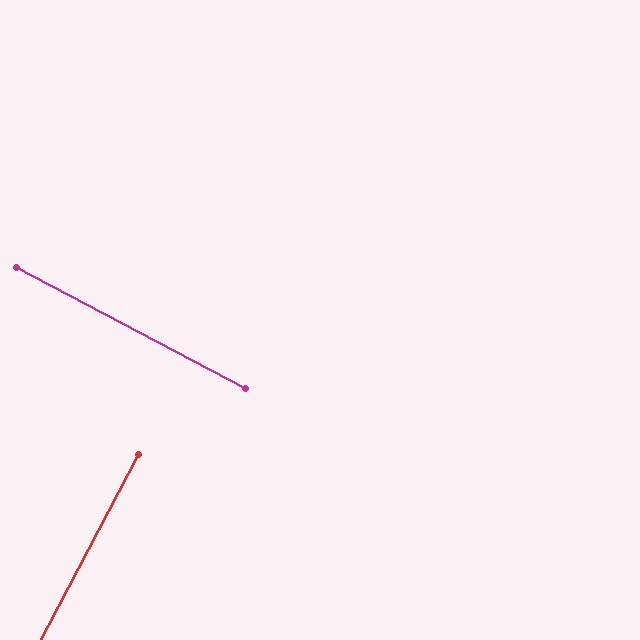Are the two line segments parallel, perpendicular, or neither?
Perpendicular — they meet at approximately 90°.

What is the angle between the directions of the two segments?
Approximately 90 degrees.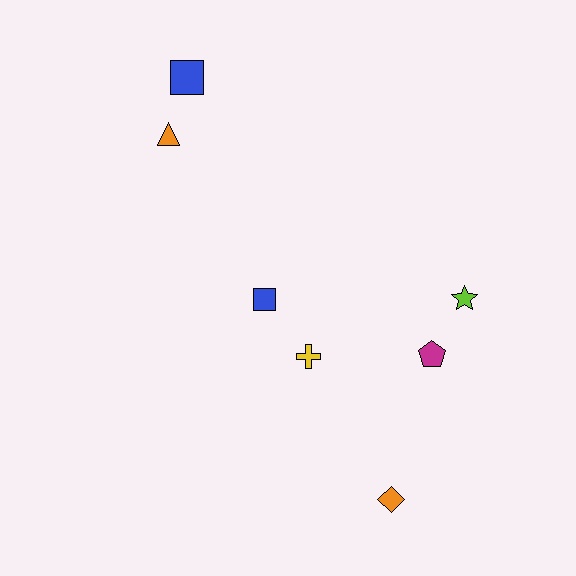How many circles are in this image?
There are no circles.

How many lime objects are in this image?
There is 1 lime object.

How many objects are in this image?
There are 7 objects.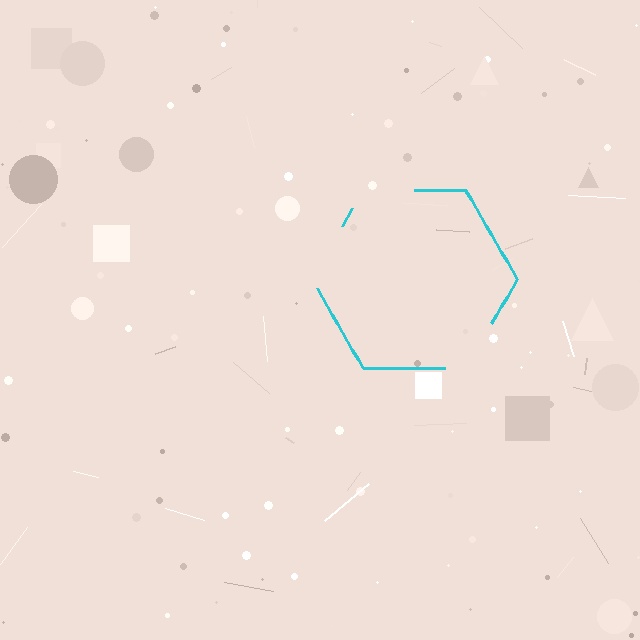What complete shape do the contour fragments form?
The contour fragments form a hexagon.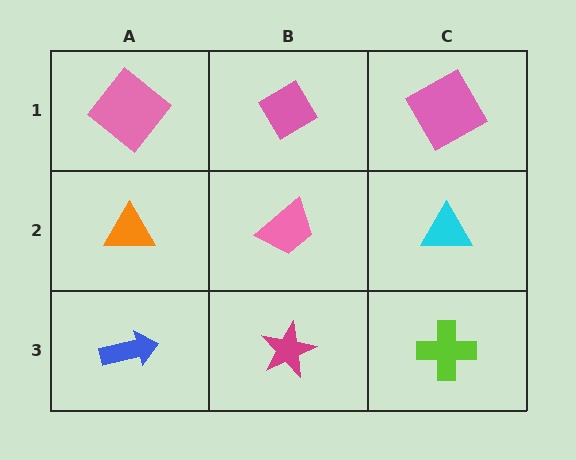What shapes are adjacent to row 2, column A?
A pink diamond (row 1, column A), a blue arrow (row 3, column A), a pink trapezoid (row 2, column B).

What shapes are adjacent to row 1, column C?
A cyan triangle (row 2, column C), a pink diamond (row 1, column B).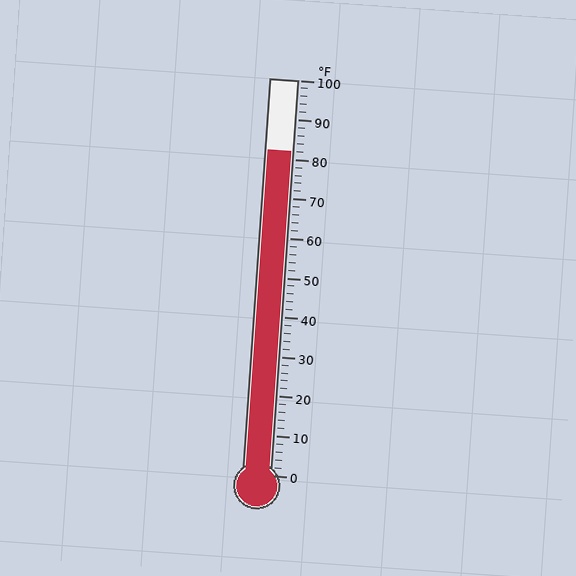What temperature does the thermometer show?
The thermometer shows approximately 82°F.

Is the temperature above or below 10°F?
The temperature is above 10°F.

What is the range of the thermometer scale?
The thermometer scale ranges from 0°F to 100°F.